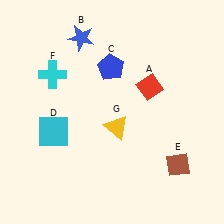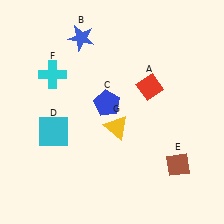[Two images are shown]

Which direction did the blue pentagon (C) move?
The blue pentagon (C) moved down.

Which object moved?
The blue pentagon (C) moved down.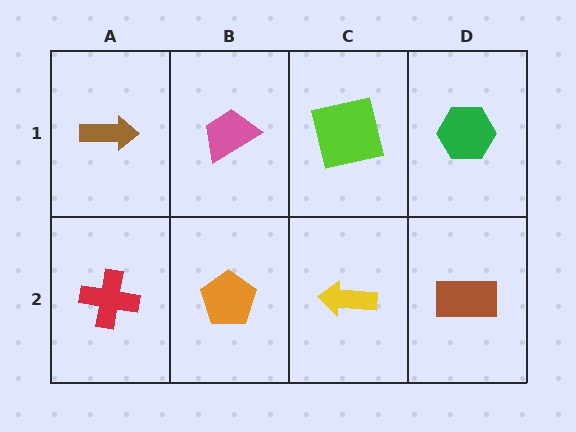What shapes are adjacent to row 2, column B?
A pink trapezoid (row 1, column B), a red cross (row 2, column A), a yellow arrow (row 2, column C).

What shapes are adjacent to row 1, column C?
A yellow arrow (row 2, column C), a pink trapezoid (row 1, column B), a green hexagon (row 1, column D).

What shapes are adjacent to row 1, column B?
An orange pentagon (row 2, column B), a brown arrow (row 1, column A), a lime square (row 1, column C).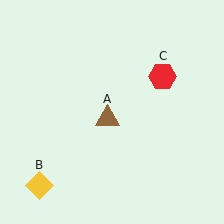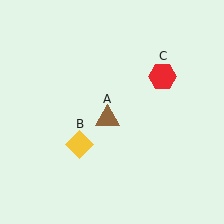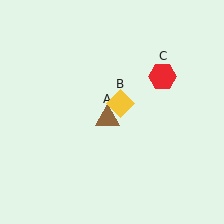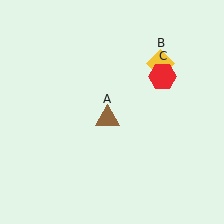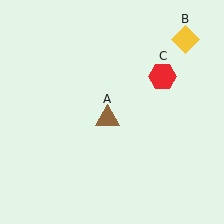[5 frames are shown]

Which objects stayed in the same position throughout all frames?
Brown triangle (object A) and red hexagon (object C) remained stationary.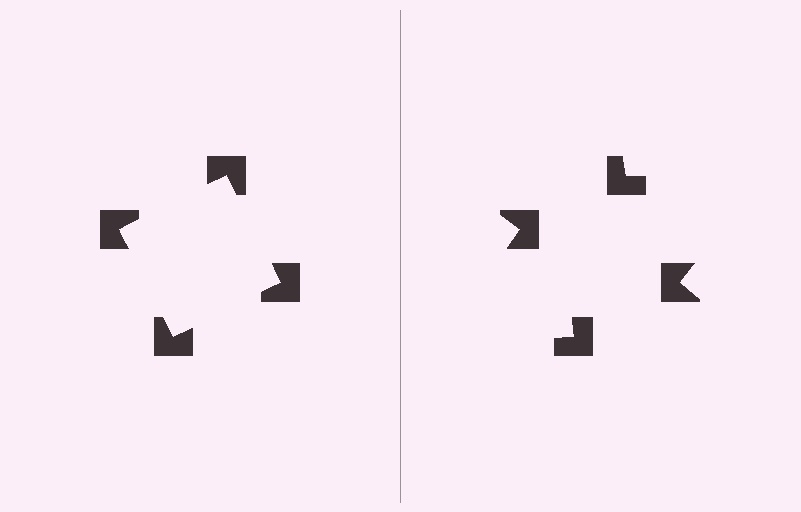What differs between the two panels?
The notched squares are positioned identically on both sides; only the wedge orientations differ. On the left they align to a square; on the right they are misaligned.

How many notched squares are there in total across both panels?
8 — 4 on each side.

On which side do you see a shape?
An illusory square appears on the left side. On the right side the wedge cuts are rotated, so no coherent shape forms.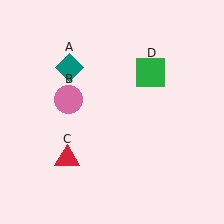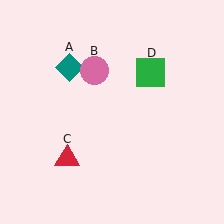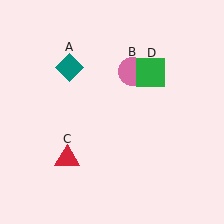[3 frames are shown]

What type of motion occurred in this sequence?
The pink circle (object B) rotated clockwise around the center of the scene.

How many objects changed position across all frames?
1 object changed position: pink circle (object B).